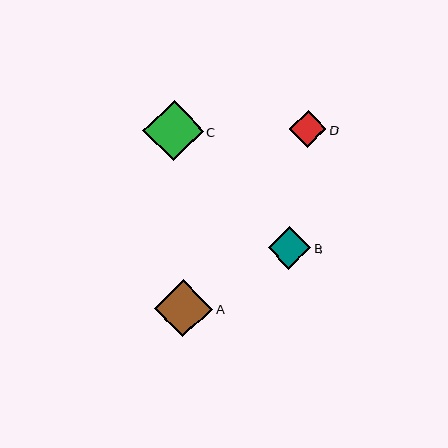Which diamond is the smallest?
Diamond D is the smallest with a size of approximately 37 pixels.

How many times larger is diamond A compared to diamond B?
Diamond A is approximately 1.3 times the size of diamond B.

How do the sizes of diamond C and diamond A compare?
Diamond C and diamond A are approximately the same size.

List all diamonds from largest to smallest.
From largest to smallest: C, A, B, D.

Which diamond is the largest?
Diamond C is the largest with a size of approximately 61 pixels.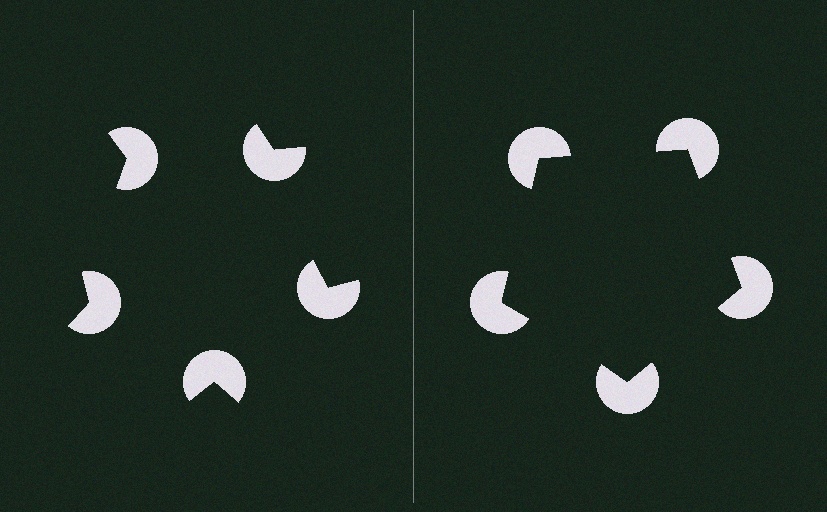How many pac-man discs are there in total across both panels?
10 — 5 on each side.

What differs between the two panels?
The pac-man discs are positioned identically on both sides; only the wedge orientations differ. On the right they align to a pentagon; on the left they are misaligned.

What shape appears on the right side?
An illusory pentagon.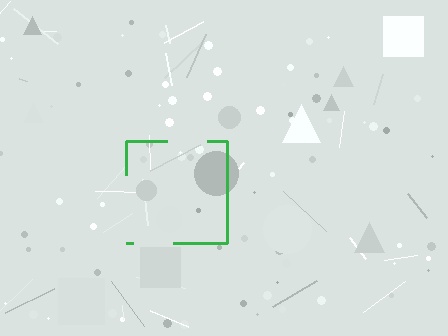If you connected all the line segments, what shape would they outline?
They would outline a square.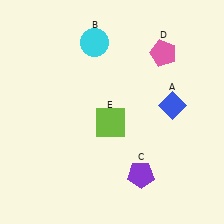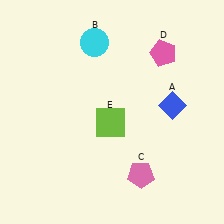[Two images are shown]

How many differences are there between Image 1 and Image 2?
There is 1 difference between the two images.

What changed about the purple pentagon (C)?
In Image 1, C is purple. In Image 2, it changed to pink.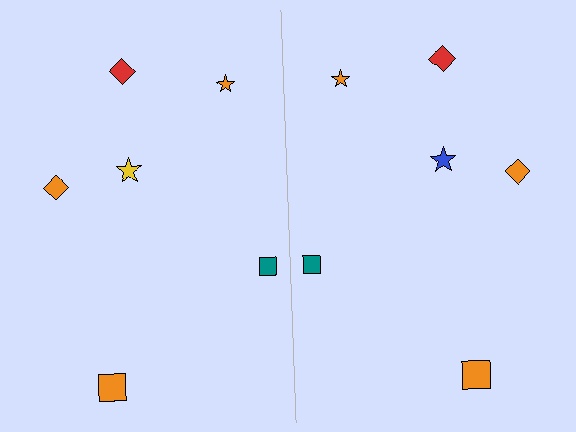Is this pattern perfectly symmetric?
No, the pattern is not perfectly symmetric. The blue star on the right side breaks the symmetry — its mirror counterpart is yellow.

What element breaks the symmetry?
The blue star on the right side breaks the symmetry — its mirror counterpart is yellow.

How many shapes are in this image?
There are 12 shapes in this image.